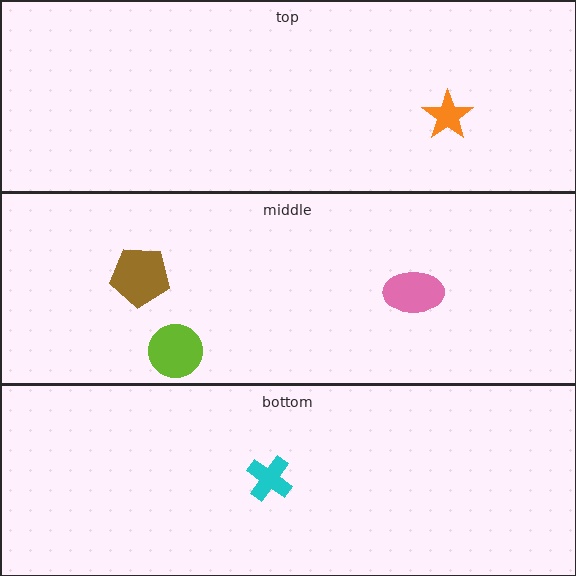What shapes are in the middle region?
The pink ellipse, the brown pentagon, the lime circle.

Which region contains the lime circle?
The middle region.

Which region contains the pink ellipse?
The middle region.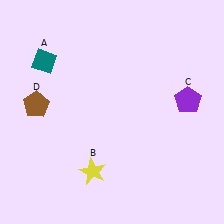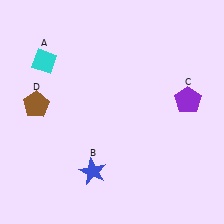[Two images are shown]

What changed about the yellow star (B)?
In Image 1, B is yellow. In Image 2, it changed to blue.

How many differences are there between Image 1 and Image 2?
There are 2 differences between the two images.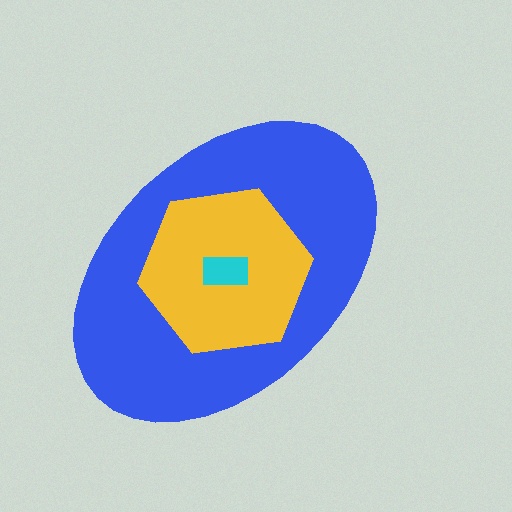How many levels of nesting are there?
3.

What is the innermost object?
The cyan rectangle.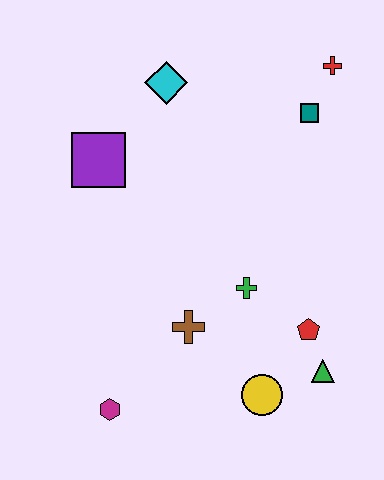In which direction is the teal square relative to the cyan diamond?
The teal square is to the right of the cyan diamond.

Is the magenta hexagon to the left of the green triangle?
Yes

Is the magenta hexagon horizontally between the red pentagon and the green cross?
No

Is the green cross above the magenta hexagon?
Yes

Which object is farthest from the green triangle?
The cyan diamond is farthest from the green triangle.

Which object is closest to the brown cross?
The green cross is closest to the brown cross.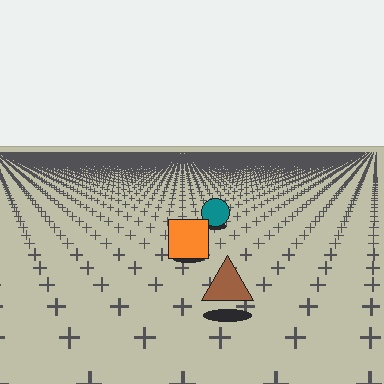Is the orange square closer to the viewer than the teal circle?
Yes. The orange square is closer — you can tell from the texture gradient: the ground texture is coarser near it.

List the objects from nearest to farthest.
From nearest to farthest: the brown triangle, the orange square, the teal circle.